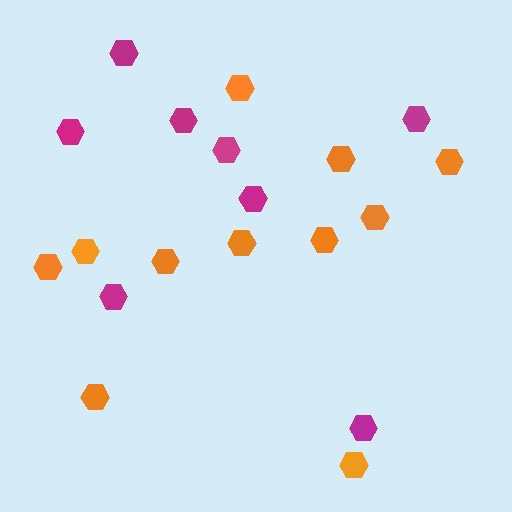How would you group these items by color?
There are 2 groups: one group of magenta hexagons (8) and one group of orange hexagons (11).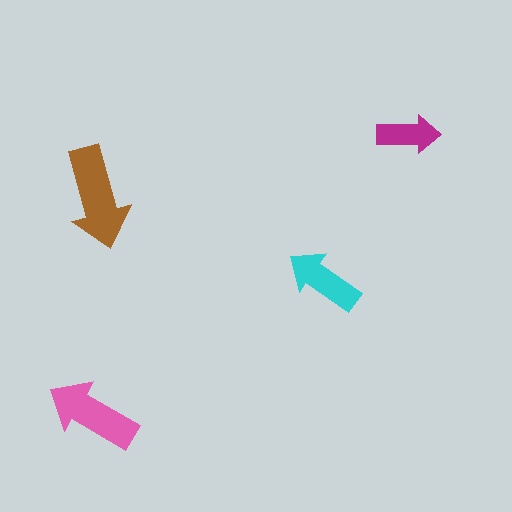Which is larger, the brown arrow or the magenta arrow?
The brown one.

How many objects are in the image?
There are 4 objects in the image.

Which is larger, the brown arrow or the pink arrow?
The brown one.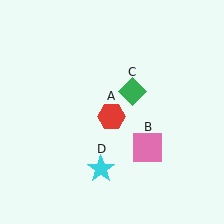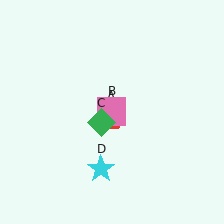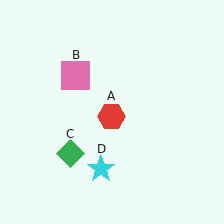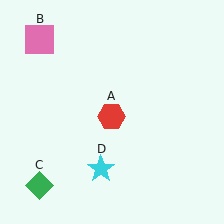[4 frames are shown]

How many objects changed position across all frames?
2 objects changed position: pink square (object B), green diamond (object C).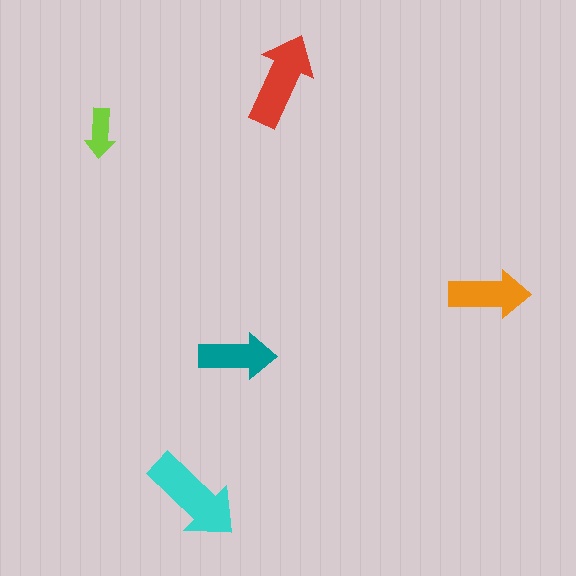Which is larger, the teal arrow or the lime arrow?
The teal one.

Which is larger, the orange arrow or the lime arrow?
The orange one.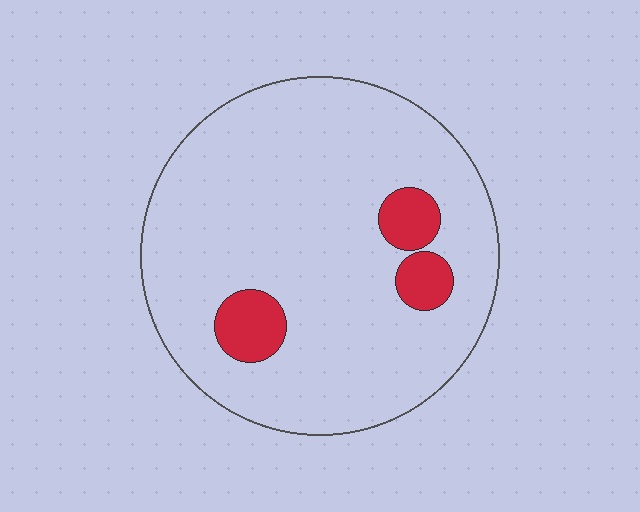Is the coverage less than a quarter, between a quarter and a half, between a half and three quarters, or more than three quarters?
Less than a quarter.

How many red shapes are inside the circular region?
3.